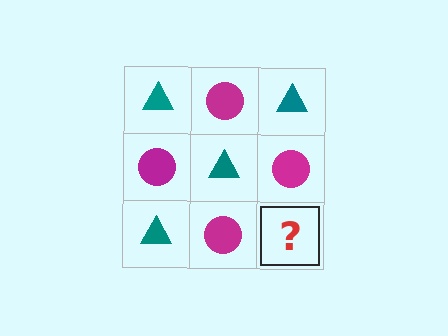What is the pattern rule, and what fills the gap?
The rule is that it alternates teal triangle and magenta circle in a checkerboard pattern. The gap should be filled with a teal triangle.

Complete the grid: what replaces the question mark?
The question mark should be replaced with a teal triangle.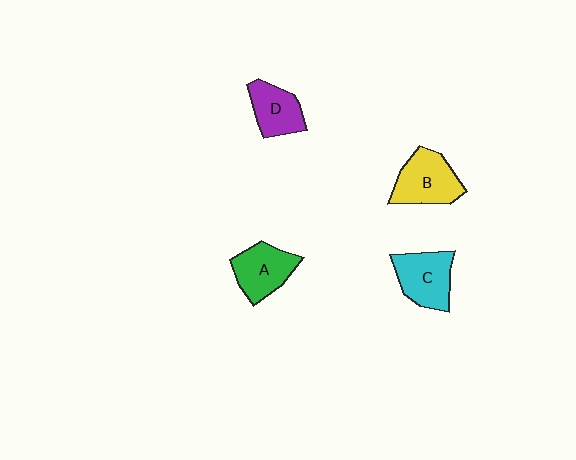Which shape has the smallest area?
Shape D (purple).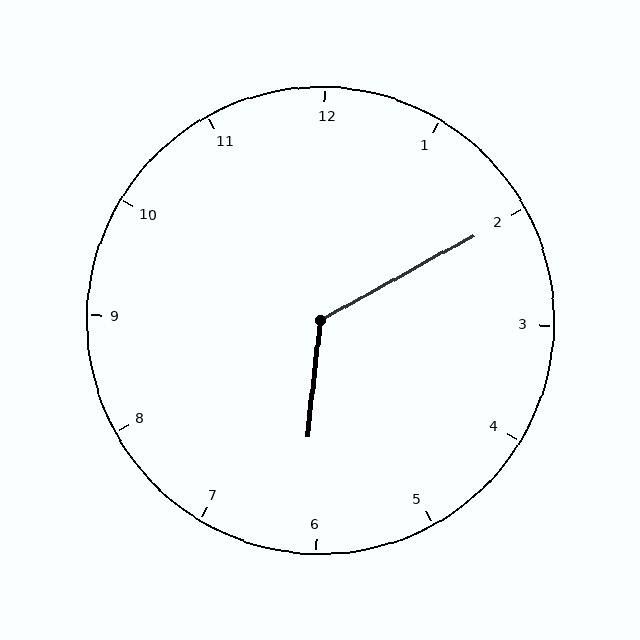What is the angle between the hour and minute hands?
Approximately 125 degrees.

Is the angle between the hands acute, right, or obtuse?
It is obtuse.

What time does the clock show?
6:10.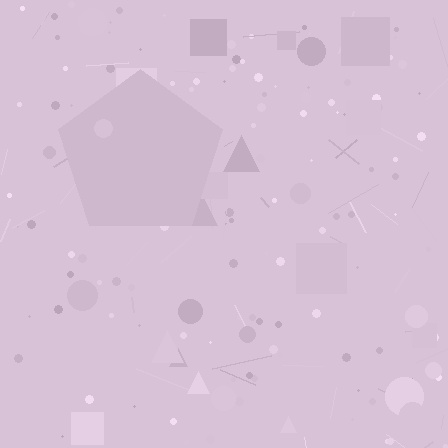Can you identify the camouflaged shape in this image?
The camouflaged shape is a pentagon.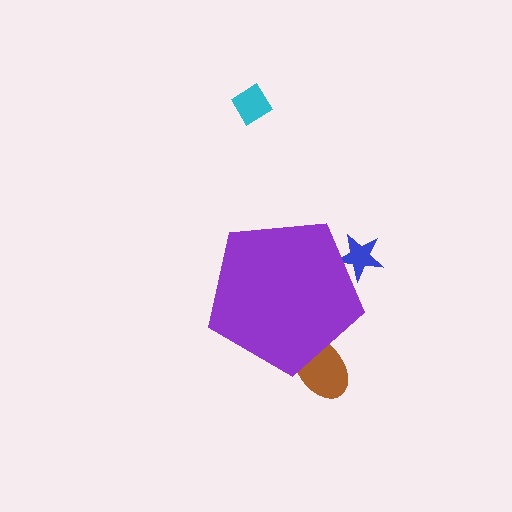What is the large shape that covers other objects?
A purple pentagon.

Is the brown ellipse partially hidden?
Yes, the brown ellipse is partially hidden behind the purple pentagon.